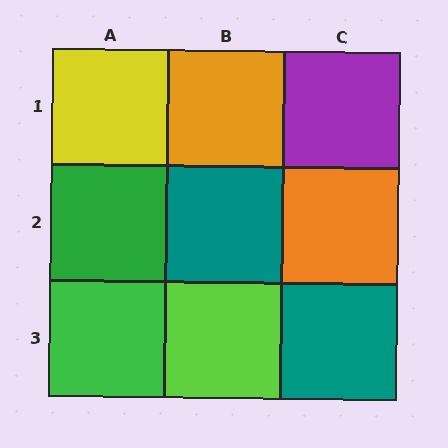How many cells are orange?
2 cells are orange.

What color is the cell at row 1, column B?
Orange.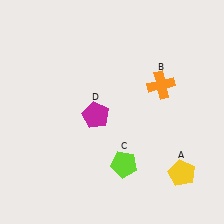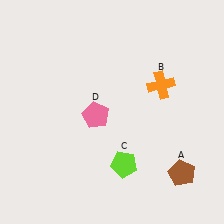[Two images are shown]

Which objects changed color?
A changed from yellow to brown. D changed from magenta to pink.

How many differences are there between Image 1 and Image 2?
There are 2 differences between the two images.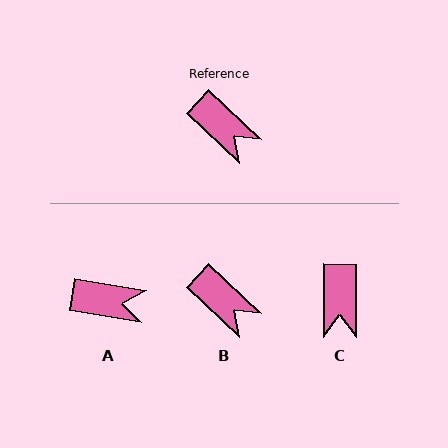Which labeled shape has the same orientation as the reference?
B.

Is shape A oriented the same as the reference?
No, it is off by about 33 degrees.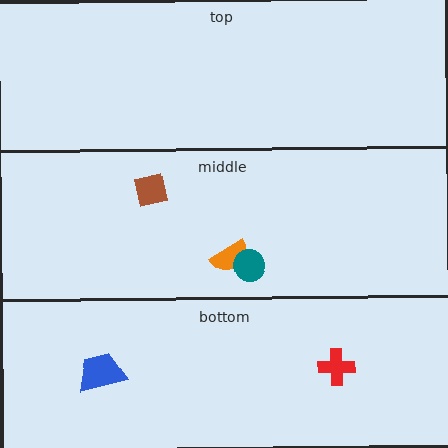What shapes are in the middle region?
The orange semicircle, the teal circle, the brown square.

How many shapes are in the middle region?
3.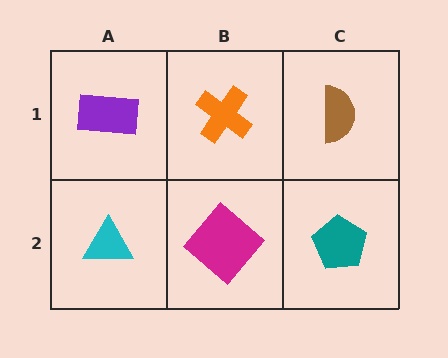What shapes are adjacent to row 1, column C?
A teal pentagon (row 2, column C), an orange cross (row 1, column B).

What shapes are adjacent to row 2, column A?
A purple rectangle (row 1, column A), a magenta diamond (row 2, column B).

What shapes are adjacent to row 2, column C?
A brown semicircle (row 1, column C), a magenta diamond (row 2, column B).